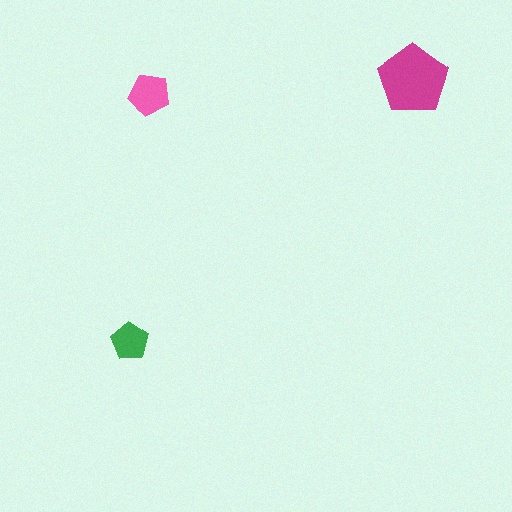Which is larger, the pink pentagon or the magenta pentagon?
The magenta one.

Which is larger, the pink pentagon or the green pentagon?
The pink one.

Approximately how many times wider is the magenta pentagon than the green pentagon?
About 2 times wider.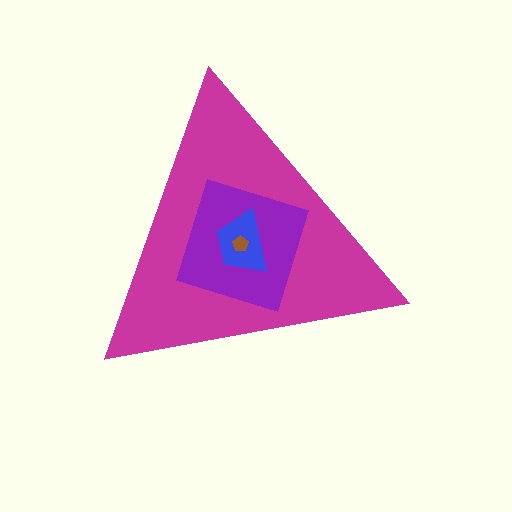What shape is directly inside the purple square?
The blue trapezoid.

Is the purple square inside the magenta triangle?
Yes.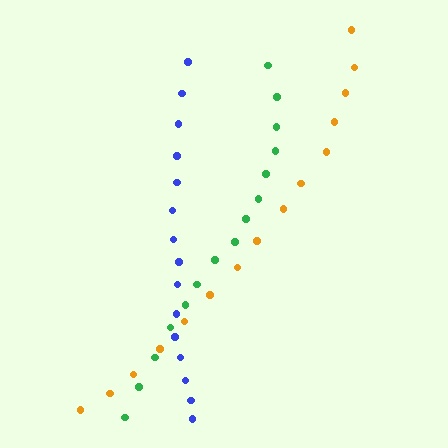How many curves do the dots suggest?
There are 3 distinct paths.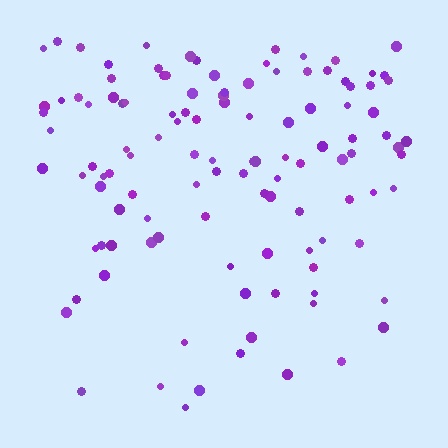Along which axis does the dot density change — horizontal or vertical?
Vertical.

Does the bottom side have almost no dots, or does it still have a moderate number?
Still a moderate number, just noticeably fewer than the top.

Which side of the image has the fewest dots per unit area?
The bottom.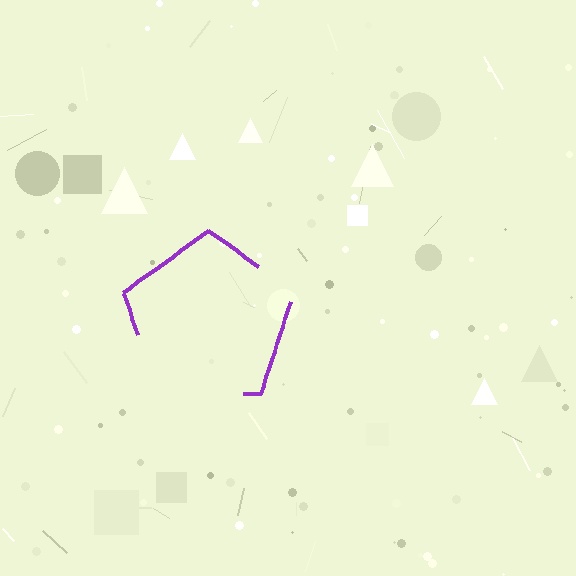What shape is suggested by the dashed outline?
The dashed outline suggests a pentagon.